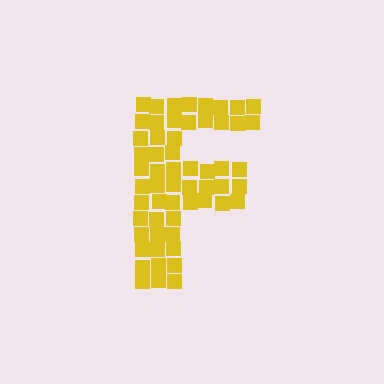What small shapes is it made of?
It is made of small squares.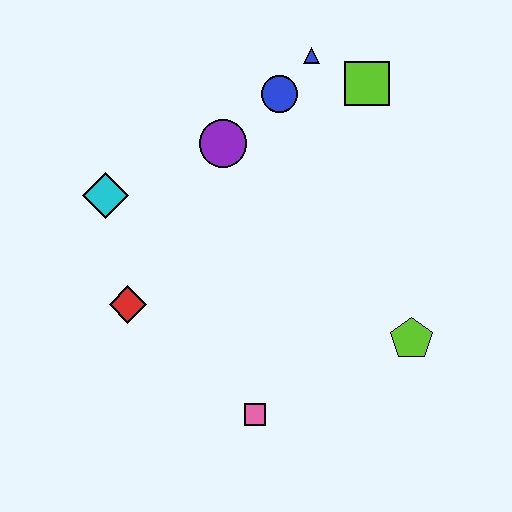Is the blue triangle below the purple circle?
No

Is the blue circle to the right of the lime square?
No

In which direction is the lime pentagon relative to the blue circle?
The lime pentagon is below the blue circle.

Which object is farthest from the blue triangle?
The pink square is farthest from the blue triangle.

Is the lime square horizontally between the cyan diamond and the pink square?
No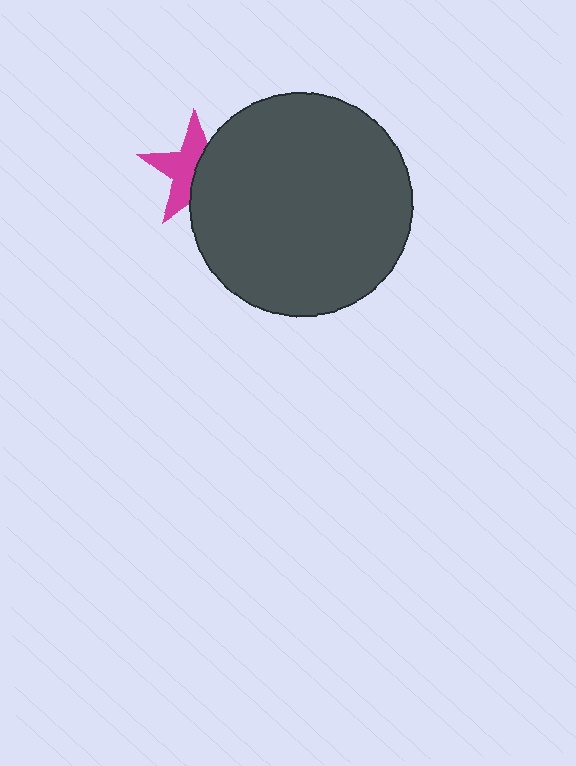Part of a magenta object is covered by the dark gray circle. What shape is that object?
It is a star.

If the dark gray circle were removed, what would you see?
You would see the complete magenta star.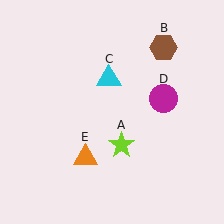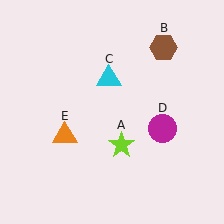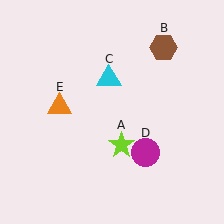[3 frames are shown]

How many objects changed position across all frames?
2 objects changed position: magenta circle (object D), orange triangle (object E).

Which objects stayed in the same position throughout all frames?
Lime star (object A) and brown hexagon (object B) and cyan triangle (object C) remained stationary.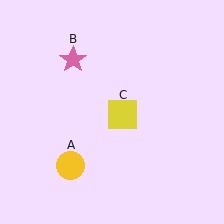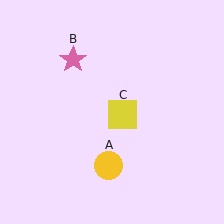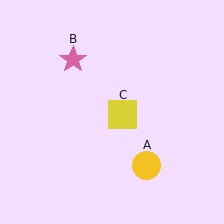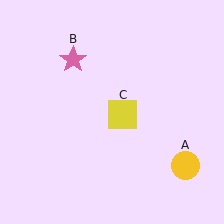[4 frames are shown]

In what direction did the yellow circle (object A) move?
The yellow circle (object A) moved right.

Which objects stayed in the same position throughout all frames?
Pink star (object B) and yellow square (object C) remained stationary.